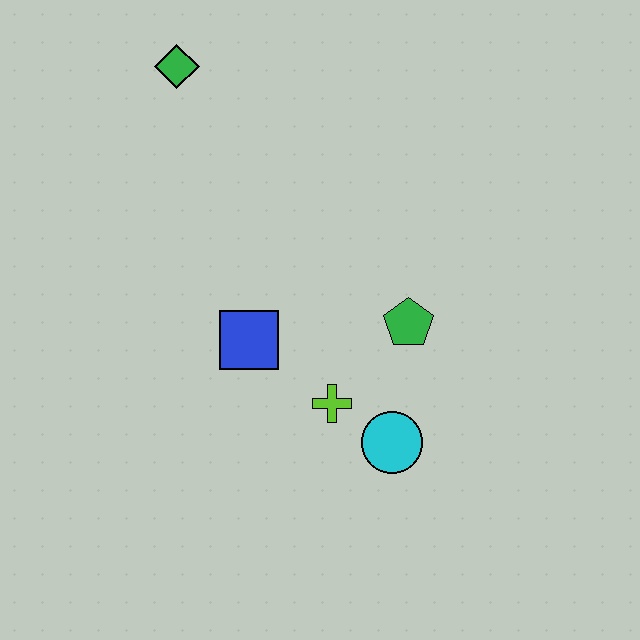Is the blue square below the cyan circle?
No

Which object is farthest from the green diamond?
The cyan circle is farthest from the green diamond.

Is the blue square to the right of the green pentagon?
No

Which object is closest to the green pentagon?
The lime cross is closest to the green pentagon.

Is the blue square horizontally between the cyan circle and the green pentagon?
No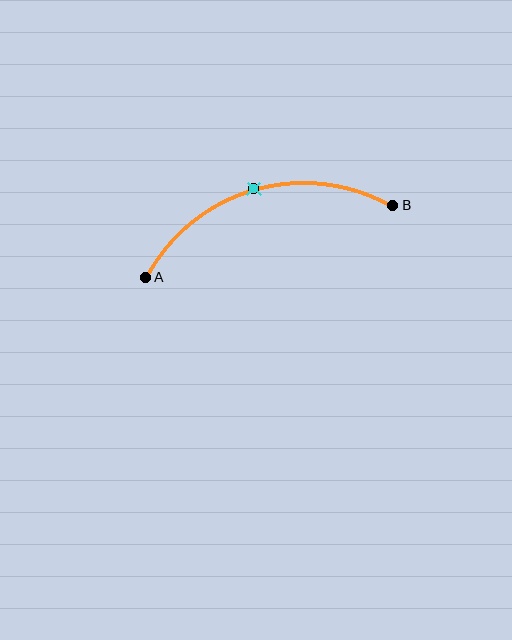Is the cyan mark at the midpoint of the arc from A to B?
Yes. The cyan mark lies on the arc at equal arc-length from both A and B — it is the arc midpoint.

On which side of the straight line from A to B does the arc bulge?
The arc bulges above the straight line connecting A and B.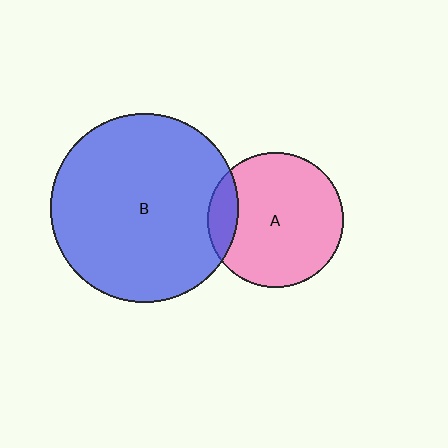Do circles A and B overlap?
Yes.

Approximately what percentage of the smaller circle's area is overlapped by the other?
Approximately 15%.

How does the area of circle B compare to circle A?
Approximately 1.9 times.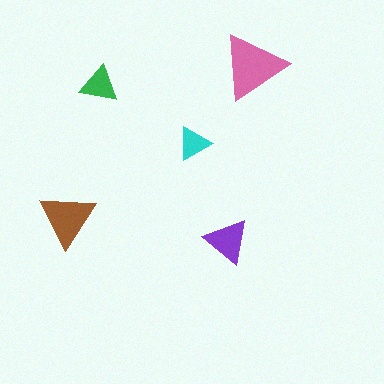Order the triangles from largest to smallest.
the pink one, the brown one, the purple one, the green one, the cyan one.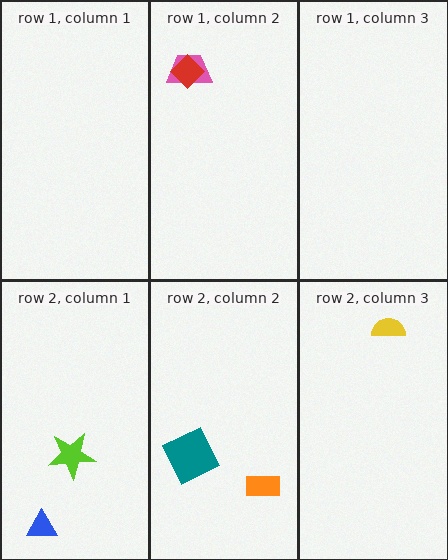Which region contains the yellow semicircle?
The row 2, column 3 region.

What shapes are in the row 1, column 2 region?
The pink trapezoid, the red diamond.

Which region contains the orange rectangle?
The row 2, column 2 region.